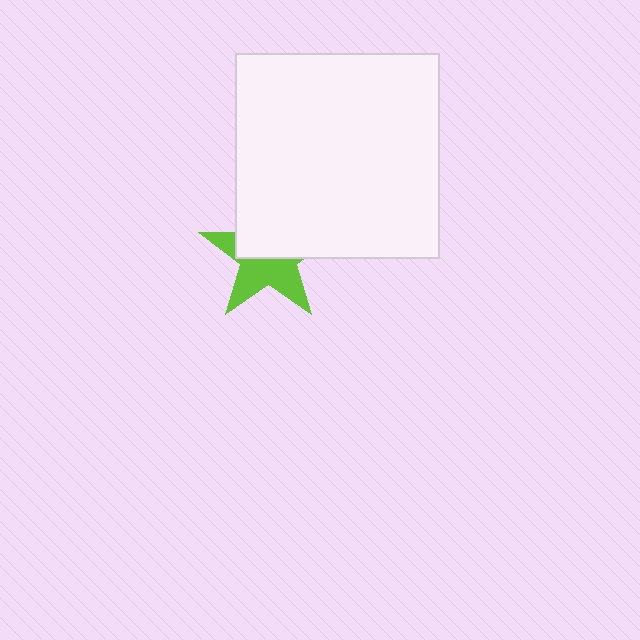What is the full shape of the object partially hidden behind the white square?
The partially hidden object is a lime star.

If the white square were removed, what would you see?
You would see the complete lime star.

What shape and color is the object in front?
The object in front is a white square.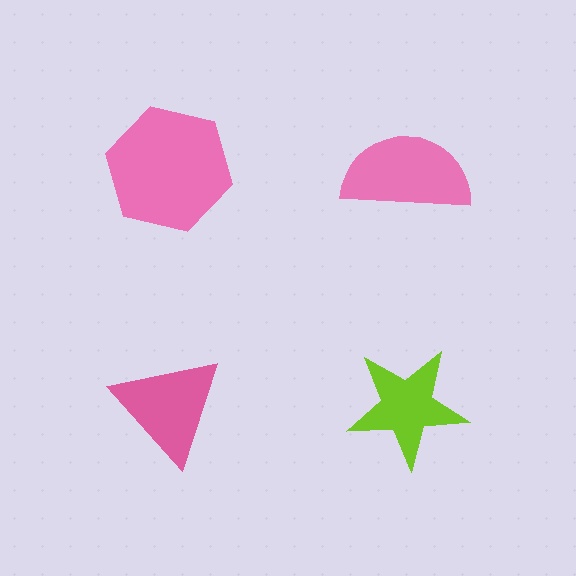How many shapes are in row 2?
2 shapes.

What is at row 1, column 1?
A pink hexagon.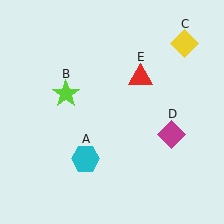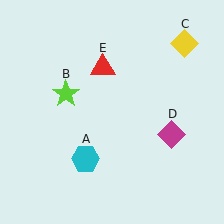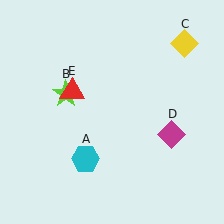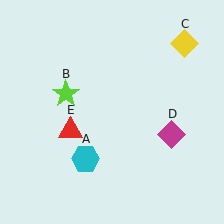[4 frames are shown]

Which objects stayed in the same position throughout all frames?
Cyan hexagon (object A) and lime star (object B) and yellow diamond (object C) and magenta diamond (object D) remained stationary.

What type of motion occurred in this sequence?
The red triangle (object E) rotated counterclockwise around the center of the scene.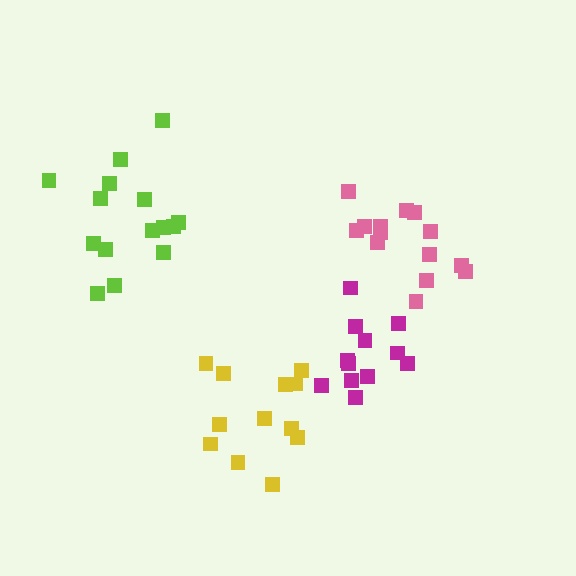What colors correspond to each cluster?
The clusters are colored: magenta, pink, lime, yellow.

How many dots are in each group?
Group 1: 12 dots, Group 2: 14 dots, Group 3: 15 dots, Group 4: 12 dots (53 total).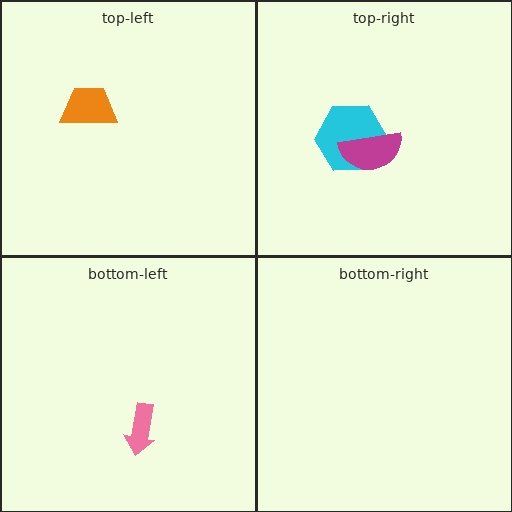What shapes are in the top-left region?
The orange trapezoid.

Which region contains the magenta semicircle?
The top-right region.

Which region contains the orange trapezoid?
The top-left region.